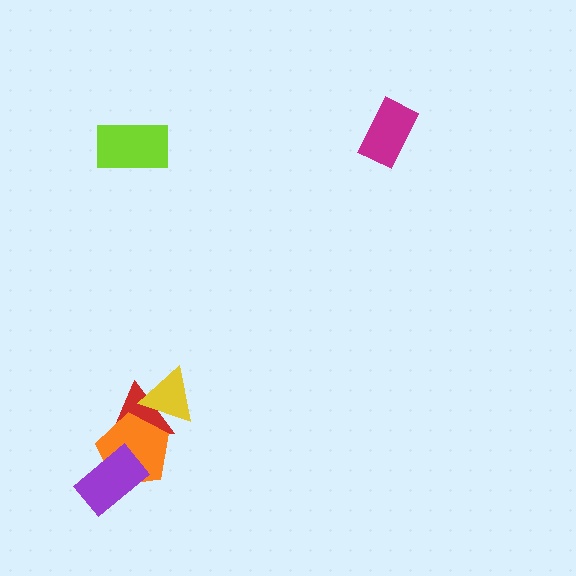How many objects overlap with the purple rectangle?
1 object overlaps with the purple rectangle.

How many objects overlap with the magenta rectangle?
0 objects overlap with the magenta rectangle.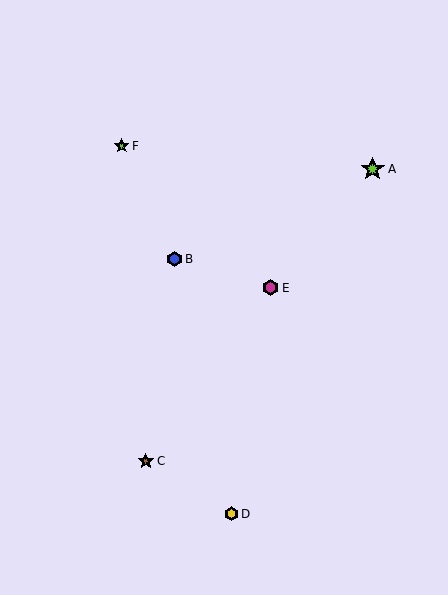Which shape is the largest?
The lime star (labeled A) is the largest.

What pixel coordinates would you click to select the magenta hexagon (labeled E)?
Click at (271, 288) to select the magenta hexagon E.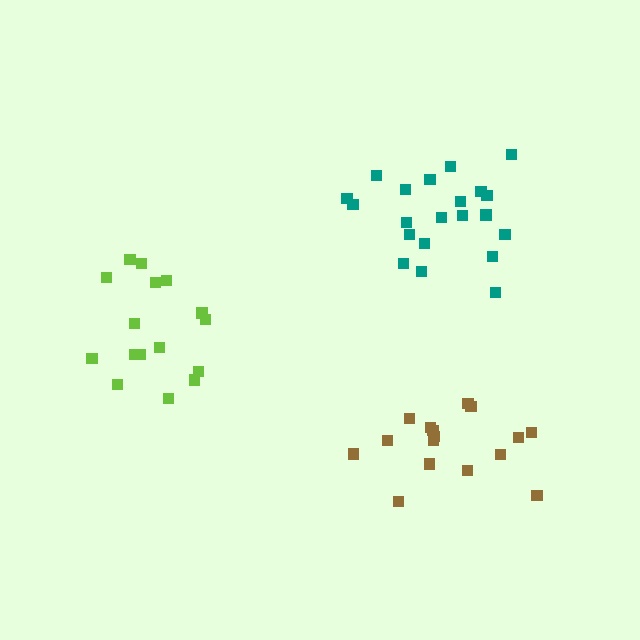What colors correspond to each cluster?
The clusters are colored: brown, lime, teal.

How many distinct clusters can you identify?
There are 3 distinct clusters.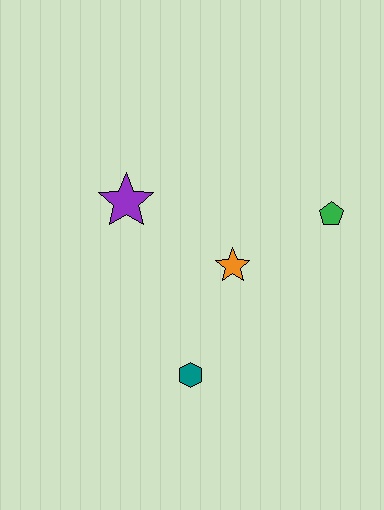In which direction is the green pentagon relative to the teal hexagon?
The green pentagon is above the teal hexagon.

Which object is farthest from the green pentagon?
The teal hexagon is farthest from the green pentagon.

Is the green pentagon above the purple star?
No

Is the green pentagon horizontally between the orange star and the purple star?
No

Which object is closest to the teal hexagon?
The orange star is closest to the teal hexagon.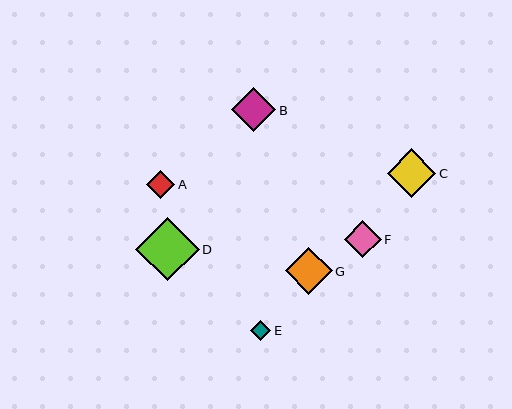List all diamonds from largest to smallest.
From largest to smallest: D, C, G, B, F, A, E.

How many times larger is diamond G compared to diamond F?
Diamond G is approximately 1.3 times the size of diamond F.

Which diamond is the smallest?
Diamond E is the smallest with a size of approximately 20 pixels.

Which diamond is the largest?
Diamond D is the largest with a size of approximately 63 pixels.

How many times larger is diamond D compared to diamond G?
Diamond D is approximately 1.4 times the size of diamond G.